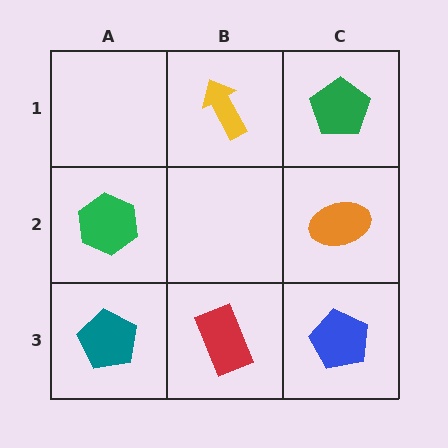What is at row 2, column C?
An orange ellipse.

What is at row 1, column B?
A yellow arrow.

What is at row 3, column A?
A teal pentagon.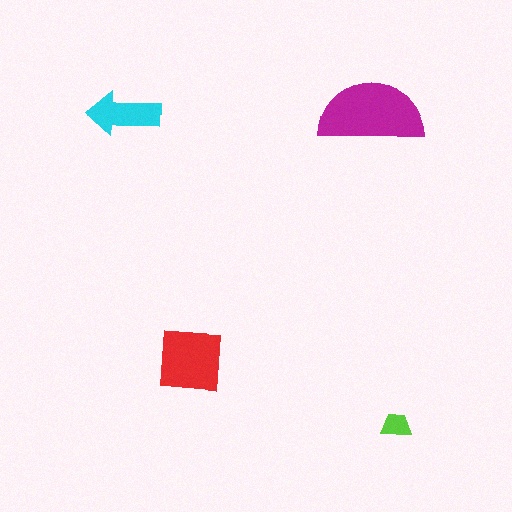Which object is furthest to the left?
The cyan arrow is leftmost.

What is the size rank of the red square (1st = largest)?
2nd.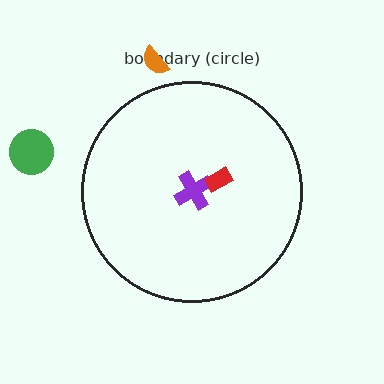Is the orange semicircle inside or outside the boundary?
Outside.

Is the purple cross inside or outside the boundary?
Inside.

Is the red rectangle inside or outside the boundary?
Inside.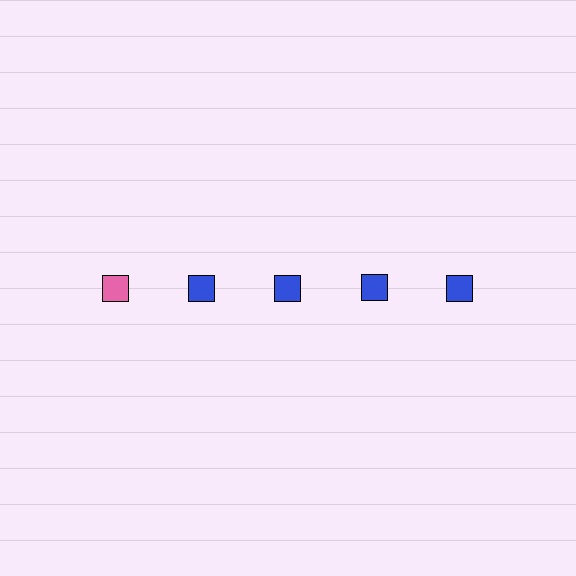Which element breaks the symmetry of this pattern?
The pink square in the top row, leftmost column breaks the symmetry. All other shapes are blue squares.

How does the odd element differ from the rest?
It has a different color: pink instead of blue.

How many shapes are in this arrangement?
There are 5 shapes arranged in a grid pattern.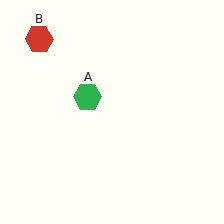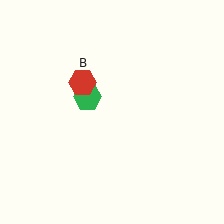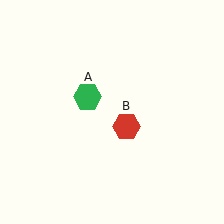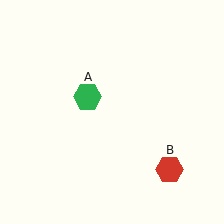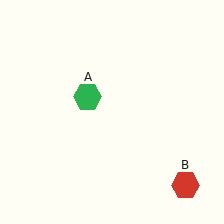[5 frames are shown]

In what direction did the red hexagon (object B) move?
The red hexagon (object B) moved down and to the right.